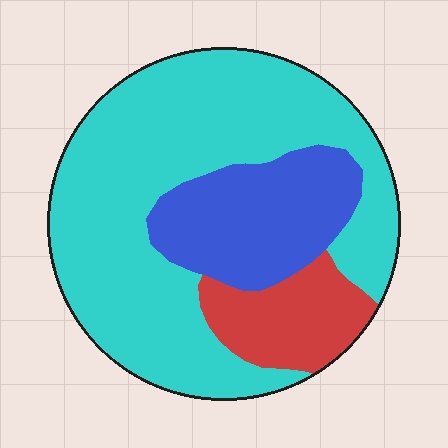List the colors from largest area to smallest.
From largest to smallest: cyan, blue, red.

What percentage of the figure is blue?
Blue takes up between a sixth and a third of the figure.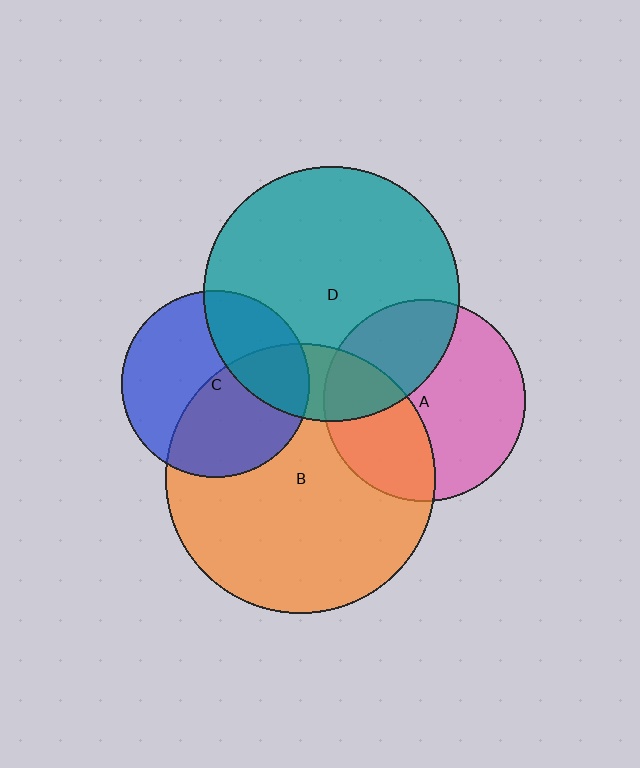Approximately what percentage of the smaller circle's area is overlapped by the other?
Approximately 20%.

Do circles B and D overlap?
Yes.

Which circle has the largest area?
Circle B (orange).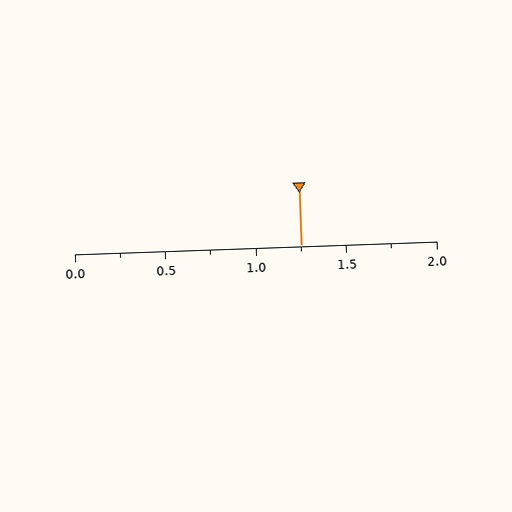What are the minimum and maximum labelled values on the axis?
The axis runs from 0.0 to 2.0.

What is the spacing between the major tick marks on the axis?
The major ticks are spaced 0.5 apart.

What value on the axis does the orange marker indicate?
The marker indicates approximately 1.25.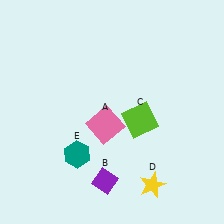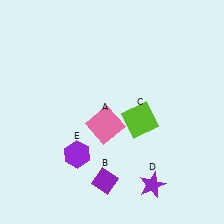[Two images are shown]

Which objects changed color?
D changed from yellow to purple. E changed from teal to purple.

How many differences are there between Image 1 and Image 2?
There are 2 differences between the two images.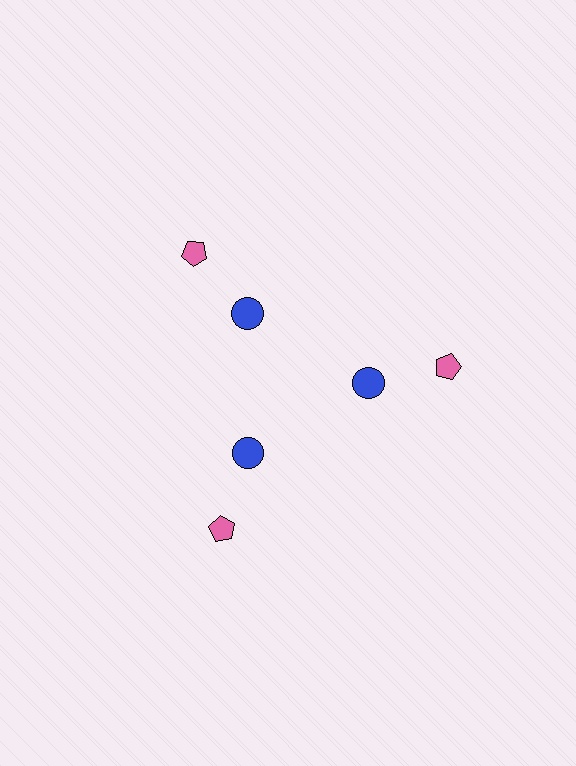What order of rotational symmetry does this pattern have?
This pattern has 3-fold rotational symmetry.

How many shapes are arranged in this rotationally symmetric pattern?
There are 6 shapes, arranged in 3 groups of 2.